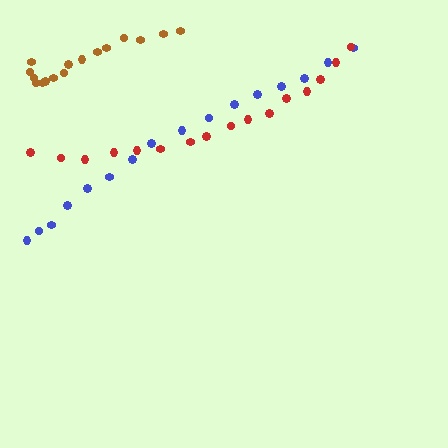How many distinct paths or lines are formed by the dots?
There are 3 distinct paths.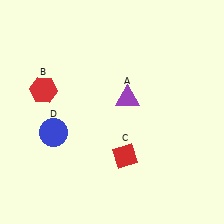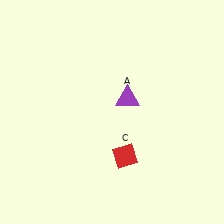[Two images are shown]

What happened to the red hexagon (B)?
The red hexagon (B) was removed in Image 2. It was in the top-left area of Image 1.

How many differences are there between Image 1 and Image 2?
There are 2 differences between the two images.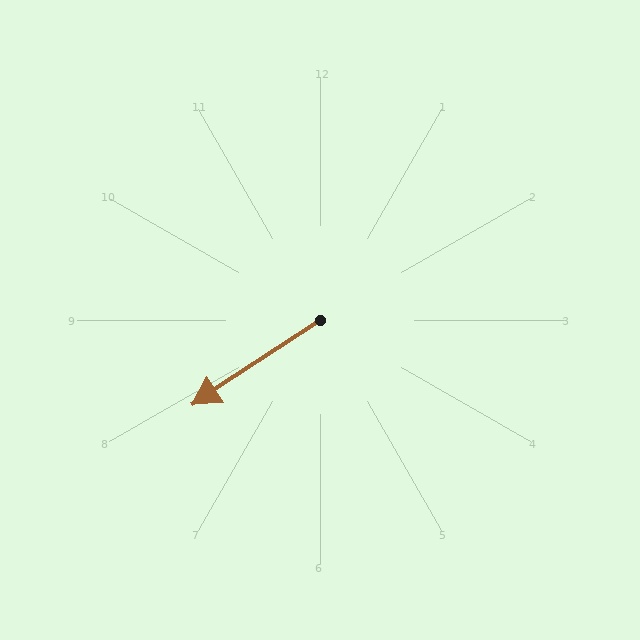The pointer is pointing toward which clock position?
Roughly 8 o'clock.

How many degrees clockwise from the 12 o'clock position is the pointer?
Approximately 237 degrees.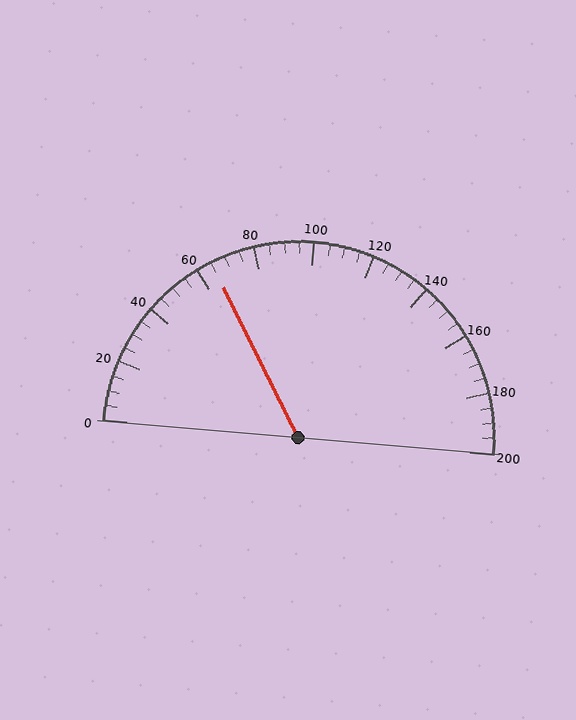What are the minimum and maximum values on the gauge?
The gauge ranges from 0 to 200.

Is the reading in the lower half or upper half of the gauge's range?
The reading is in the lower half of the range (0 to 200).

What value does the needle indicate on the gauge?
The needle indicates approximately 65.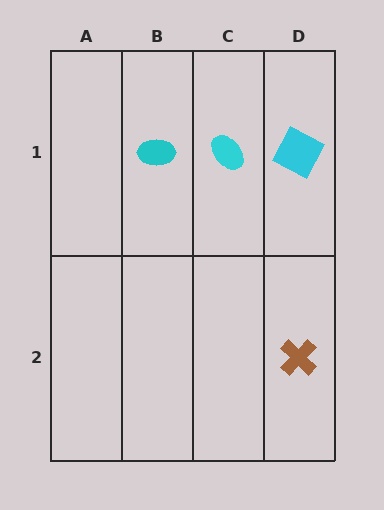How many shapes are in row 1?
3 shapes.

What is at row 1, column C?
A cyan ellipse.